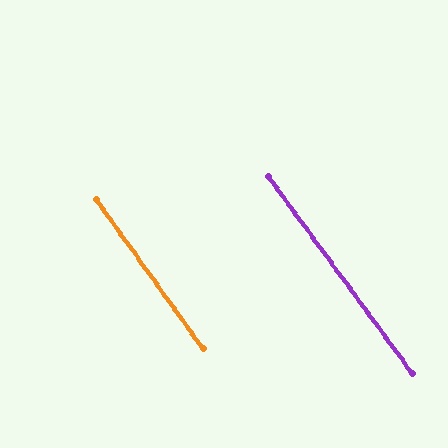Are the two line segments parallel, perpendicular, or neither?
Parallel — their directions differ by only 0.7°.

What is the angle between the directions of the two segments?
Approximately 1 degree.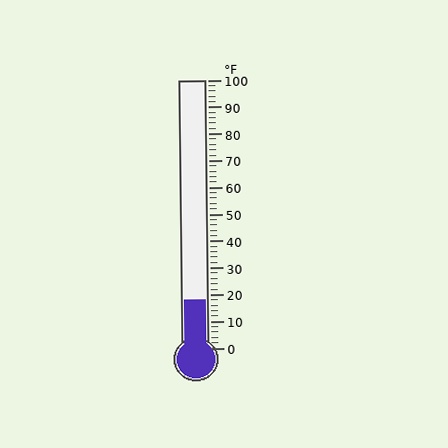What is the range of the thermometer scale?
The thermometer scale ranges from 0°F to 100°F.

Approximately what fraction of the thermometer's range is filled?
The thermometer is filled to approximately 20% of its range.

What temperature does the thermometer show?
The thermometer shows approximately 18°F.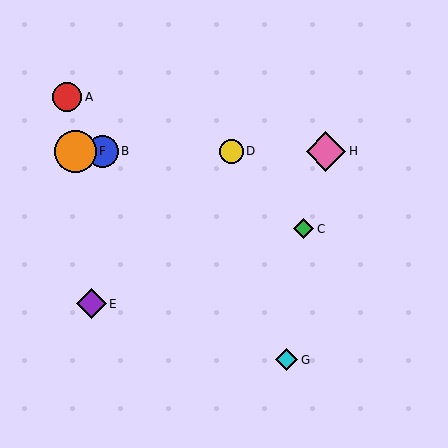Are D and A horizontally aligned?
No, D is at y≈151 and A is at y≈97.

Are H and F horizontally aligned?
Yes, both are at y≈151.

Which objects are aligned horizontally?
Objects B, D, F, H are aligned horizontally.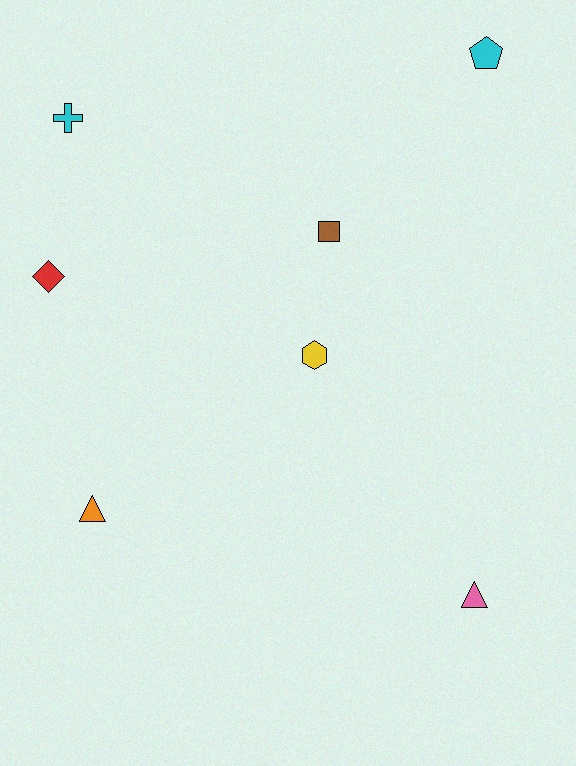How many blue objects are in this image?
There are no blue objects.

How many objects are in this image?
There are 7 objects.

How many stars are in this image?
There are no stars.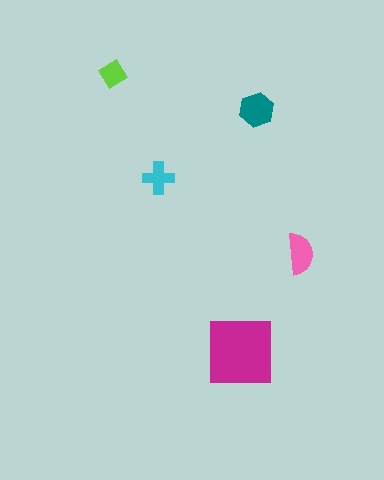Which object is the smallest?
The lime diamond.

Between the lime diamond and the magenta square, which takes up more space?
The magenta square.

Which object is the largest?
The magenta square.